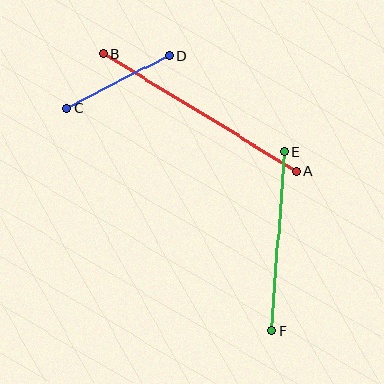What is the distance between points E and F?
The distance is approximately 180 pixels.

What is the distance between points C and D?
The distance is approximately 116 pixels.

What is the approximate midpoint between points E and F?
The midpoint is at approximately (278, 241) pixels.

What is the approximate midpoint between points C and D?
The midpoint is at approximately (118, 82) pixels.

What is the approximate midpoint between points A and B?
The midpoint is at approximately (200, 113) pixels.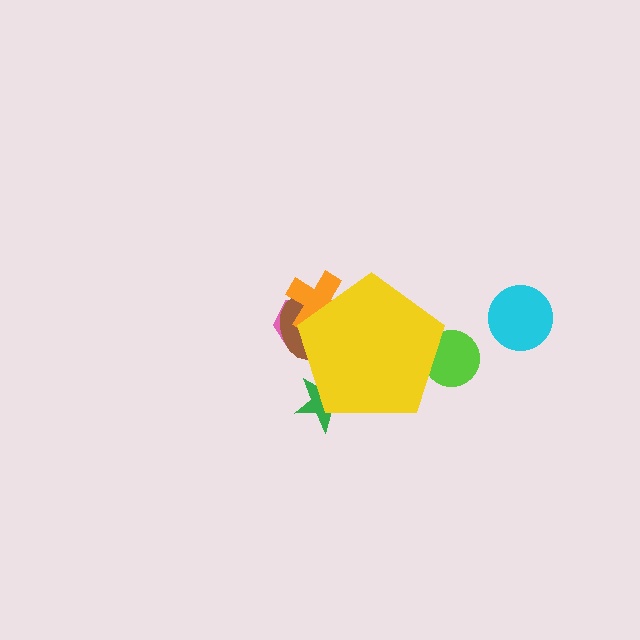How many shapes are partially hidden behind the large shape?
5 shapes are partially hidden.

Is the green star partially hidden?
Yes, the green star is partially hidden behind the yellow pentagon.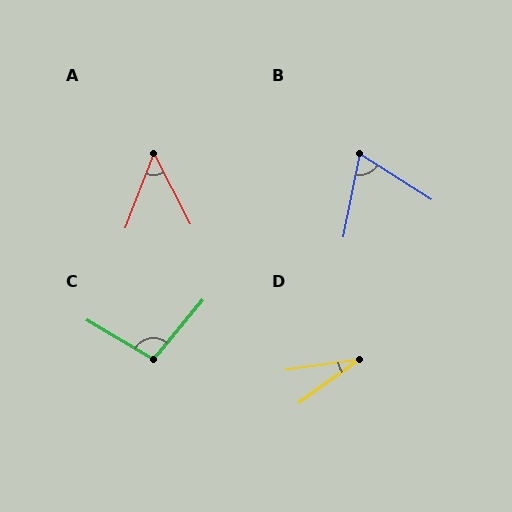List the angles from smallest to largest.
D (28°), A (48°), B (68°), C (99°).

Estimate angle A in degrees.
Approximately 48 degrees.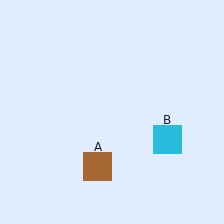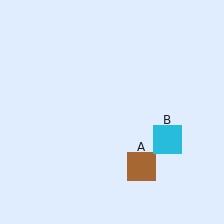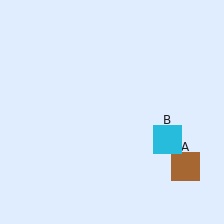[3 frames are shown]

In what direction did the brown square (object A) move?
The brown square (object A) moved right.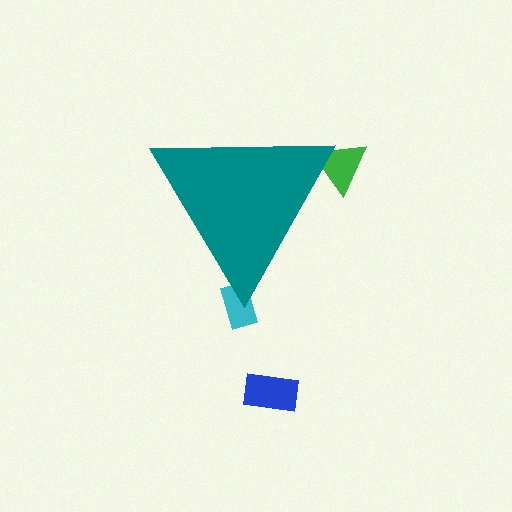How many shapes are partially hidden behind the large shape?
2 shapes are partially hidden.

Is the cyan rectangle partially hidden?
Yes, the cyan rectangle is partially hidden behind the teal triangle.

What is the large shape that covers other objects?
A teal triangle.